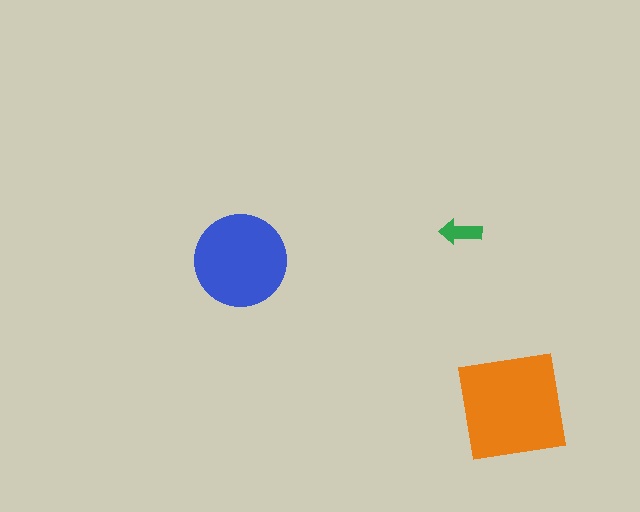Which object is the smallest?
The green arrow.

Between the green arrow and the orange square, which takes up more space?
The orange square.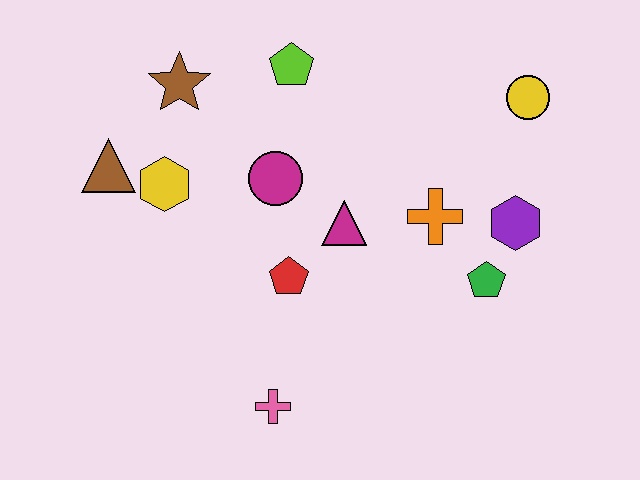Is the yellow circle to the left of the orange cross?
No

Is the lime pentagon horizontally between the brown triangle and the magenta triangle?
Yes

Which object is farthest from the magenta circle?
The yellow circle is farthest from the magenta circle.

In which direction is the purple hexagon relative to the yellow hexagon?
The purple hexagon is to the right of the yellow hexagon.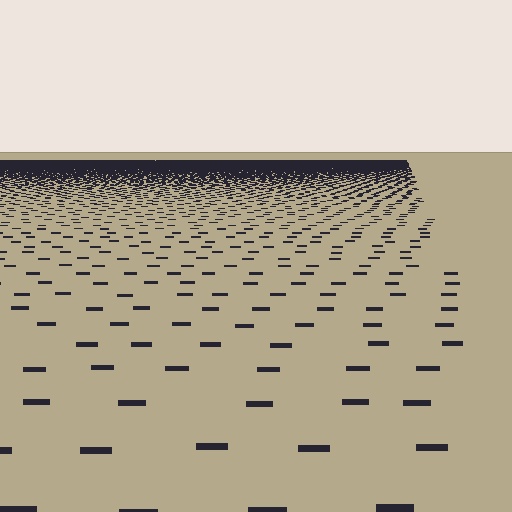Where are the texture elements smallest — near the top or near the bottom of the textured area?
Near the top.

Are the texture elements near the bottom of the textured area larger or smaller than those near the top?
Larger. Near the bottom, elements are closer to the viewer and appear at a bigger on-screen size.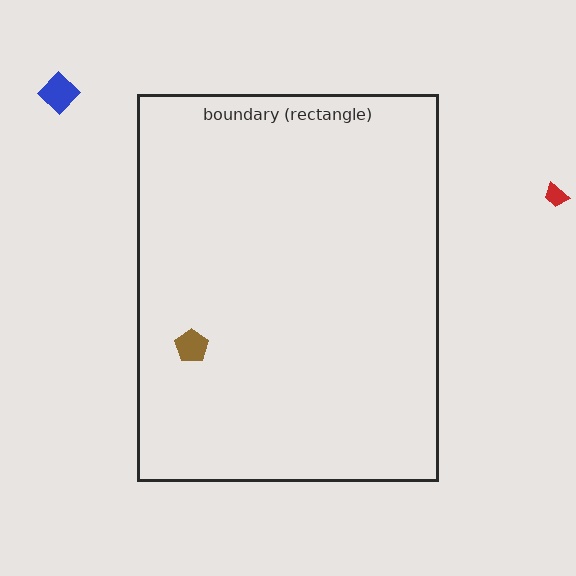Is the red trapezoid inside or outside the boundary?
Outside.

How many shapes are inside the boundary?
1 inside, 2 outside.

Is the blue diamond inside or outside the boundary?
Outside.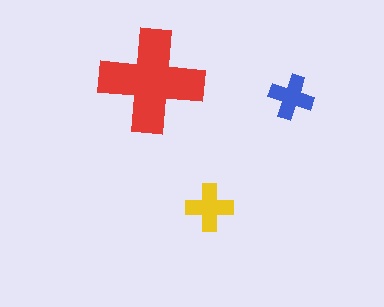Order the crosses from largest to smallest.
the red one, the yellow one, the blue one.